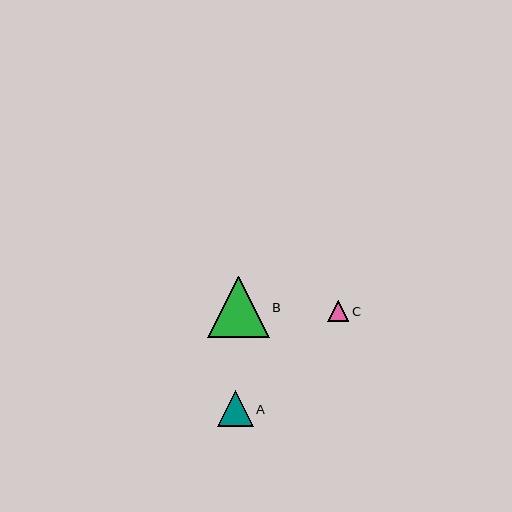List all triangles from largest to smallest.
From largest to smallest: B, A, C.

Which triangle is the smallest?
Triangle C is the smallest with a size of approximately 21 pixels.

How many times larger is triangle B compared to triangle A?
Triangle B is approximately 1.7 times the size of triangle A.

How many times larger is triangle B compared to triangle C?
Triangle B is approximately 3.0 times the size of triangle C.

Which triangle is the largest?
Triangle B is the largest with a size of approximately 62 pixels.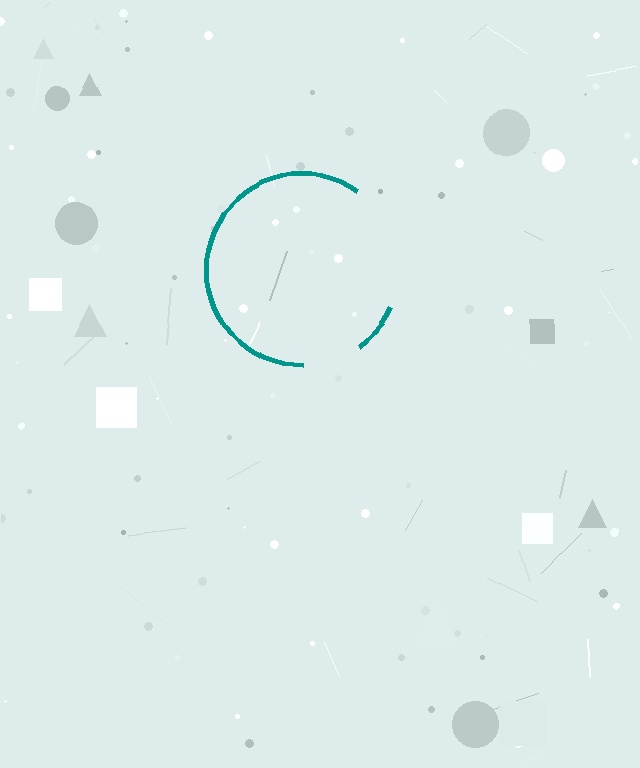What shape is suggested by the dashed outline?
The dashed outline suggests a circle.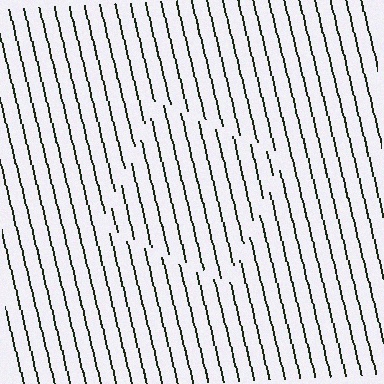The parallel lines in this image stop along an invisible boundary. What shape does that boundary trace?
An illusory square. The interior of the shape contains the same grating, shifted by half a period — the contour is defined by the phase discontinuity where line-ends from the inner and outer gratings abut.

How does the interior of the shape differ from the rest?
The interior of the shape contains the same grating, shifted by half a period — the contour is defined by the phase discontinuity where line-ends from the inner and outer gratings abut.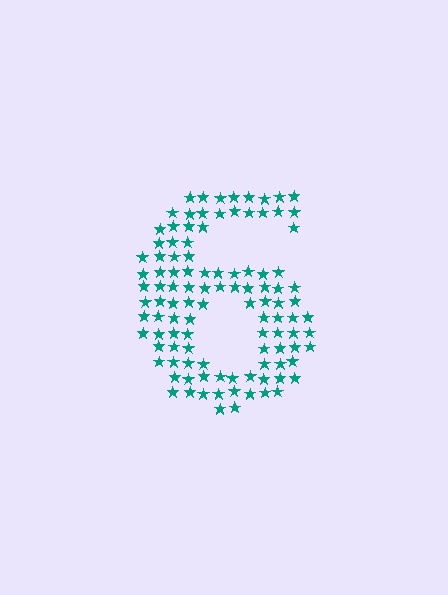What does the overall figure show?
The overall figure shows the digit 6.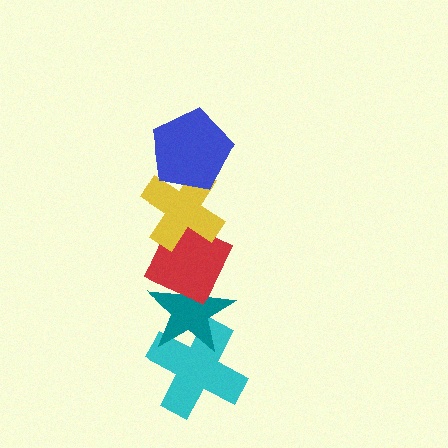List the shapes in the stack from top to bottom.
From top to bottom: the blue pentagon, the yellow cross, the red diamond, the teal star, the cyan cross.